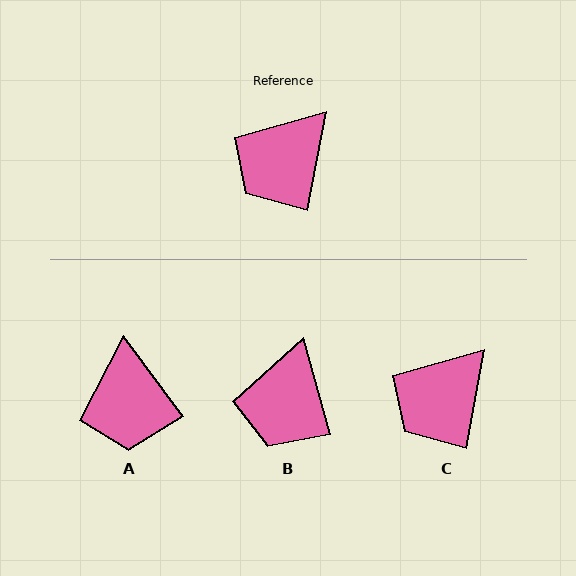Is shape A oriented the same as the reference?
No, it is off by about 47 degrees.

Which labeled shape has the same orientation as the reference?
C.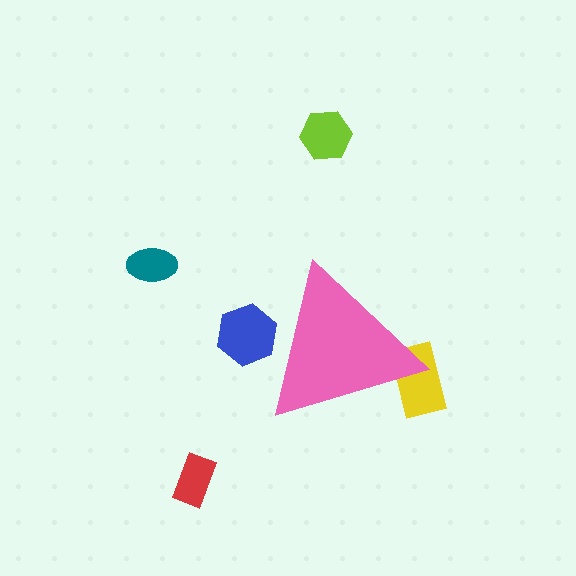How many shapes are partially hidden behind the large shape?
2 shapes are partially hidden.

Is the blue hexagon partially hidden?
Yes, the blue hexagon is partially hidden behind the pink triangle.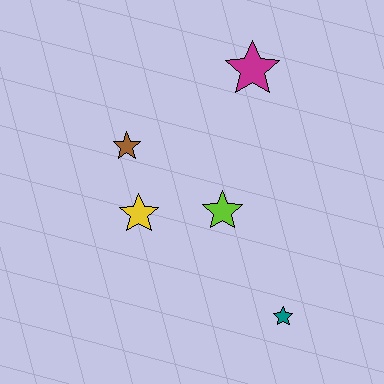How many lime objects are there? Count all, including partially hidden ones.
There is 1 lime object.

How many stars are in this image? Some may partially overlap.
There are 5 stars.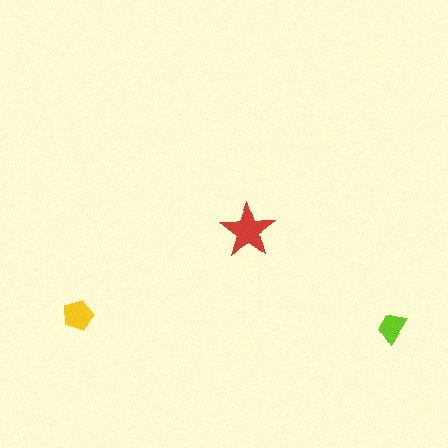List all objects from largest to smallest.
The red star, the yellow pentagon, the lime trapezoid.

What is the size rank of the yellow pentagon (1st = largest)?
2nd.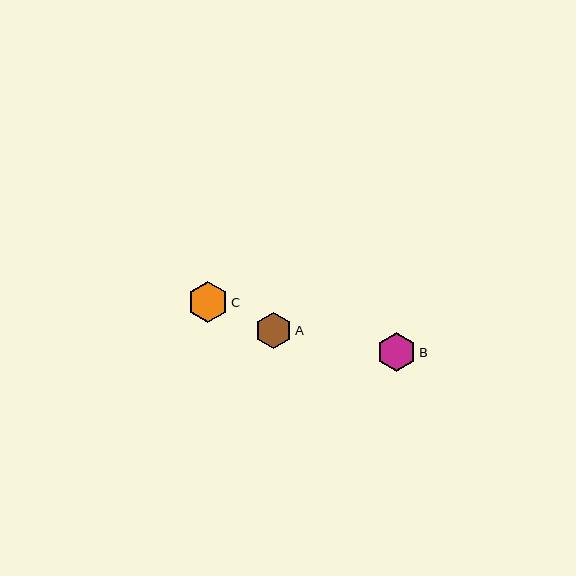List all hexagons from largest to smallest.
From largest to smallest: C, B, A.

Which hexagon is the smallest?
Hexagon A is the smallest with a size of approximately 37 pixels.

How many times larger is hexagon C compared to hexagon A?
Hexagon C is approximately 1.1 times the size of hexagon A.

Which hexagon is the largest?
Hexagon C is the largest with a size of approximately 41 pixels.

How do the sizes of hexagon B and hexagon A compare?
Hexagon B and hexagon A are approximately the same size.